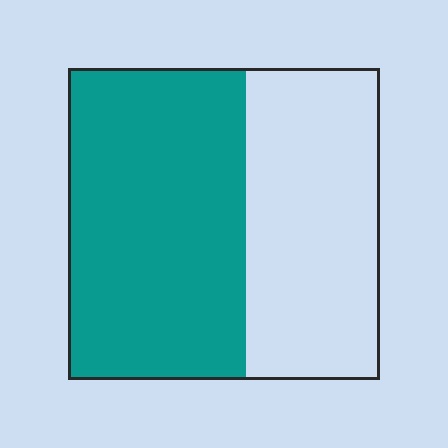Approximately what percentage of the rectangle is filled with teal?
Approximately 55%.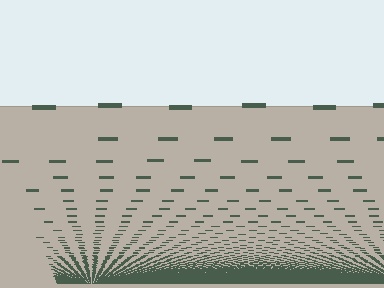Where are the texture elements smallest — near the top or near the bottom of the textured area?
Near the bottom.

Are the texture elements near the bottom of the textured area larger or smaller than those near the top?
Smaller. The gradient is inverted — elements near the bottom are smaller and denser.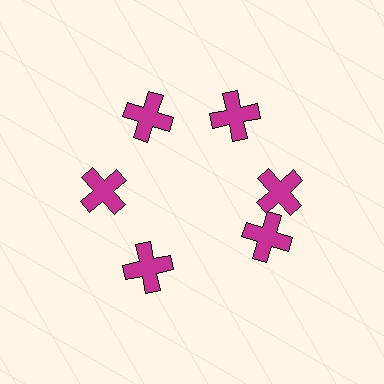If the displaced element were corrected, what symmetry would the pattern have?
It would have 6-fold rotational symmetry — the pattern would map onto itself every 60 degrees.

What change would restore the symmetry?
The symmetry would be restored by rotating it back into even spacing with its neighbors so that all 6 crosses sit at equal angles and equal distance from the center.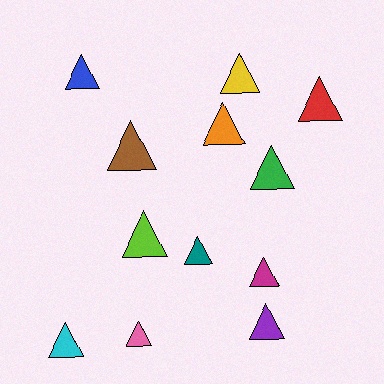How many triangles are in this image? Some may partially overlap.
There are 12 triangles.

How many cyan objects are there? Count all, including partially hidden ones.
There is 1 cyan object.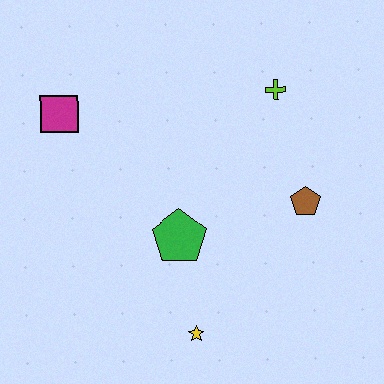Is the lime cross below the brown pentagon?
No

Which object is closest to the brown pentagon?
The lime cross is closest to the brown pentagon.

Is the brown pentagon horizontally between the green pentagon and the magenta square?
No